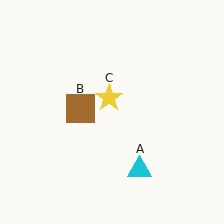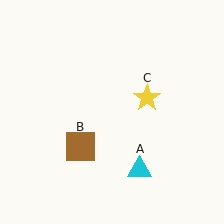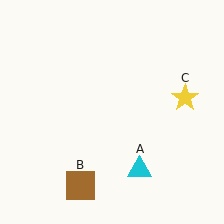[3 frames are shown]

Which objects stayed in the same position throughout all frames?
Cyan triangle (object A) remained stationary.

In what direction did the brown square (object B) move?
The brown square (object B) moved down.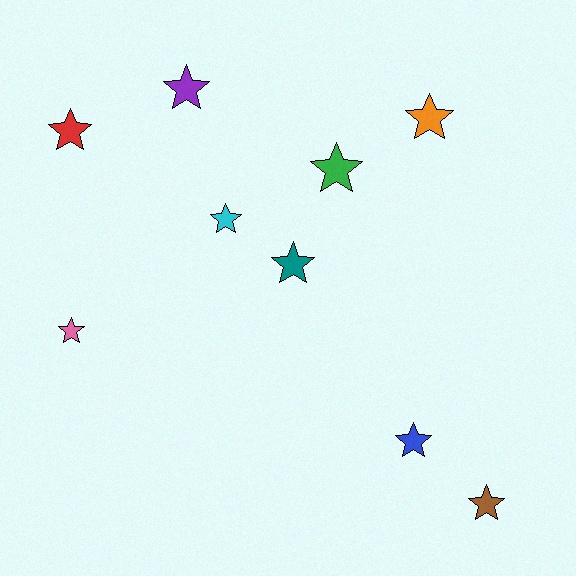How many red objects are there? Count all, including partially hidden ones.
There is 1 red object.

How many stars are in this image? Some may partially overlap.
There are 9 stars.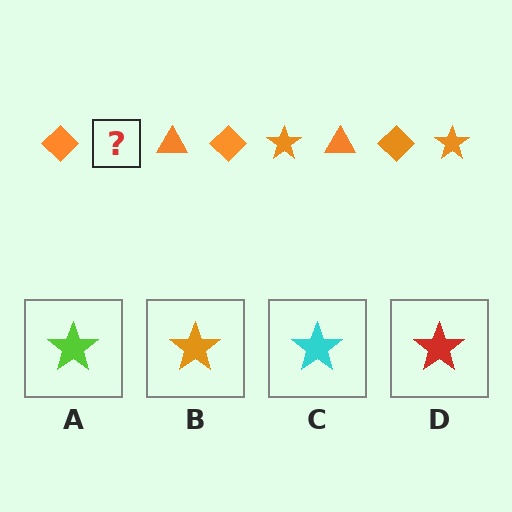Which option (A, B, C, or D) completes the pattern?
B.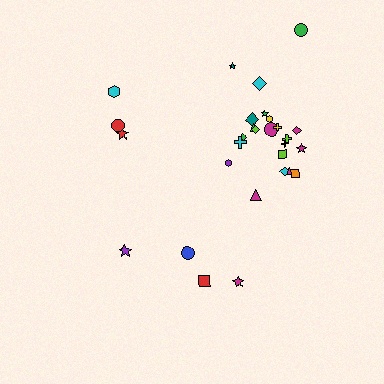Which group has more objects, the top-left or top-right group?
The top-right group.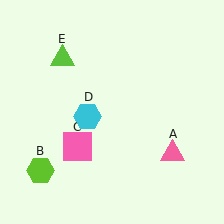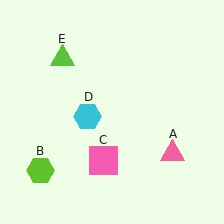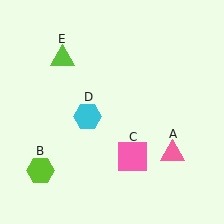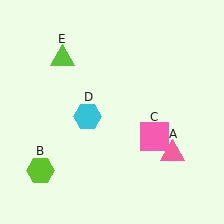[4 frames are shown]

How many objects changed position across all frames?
1 object changed position: pink square (object C).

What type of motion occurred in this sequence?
The pink square (object C) rotated counterclockwise around the center of the scene.